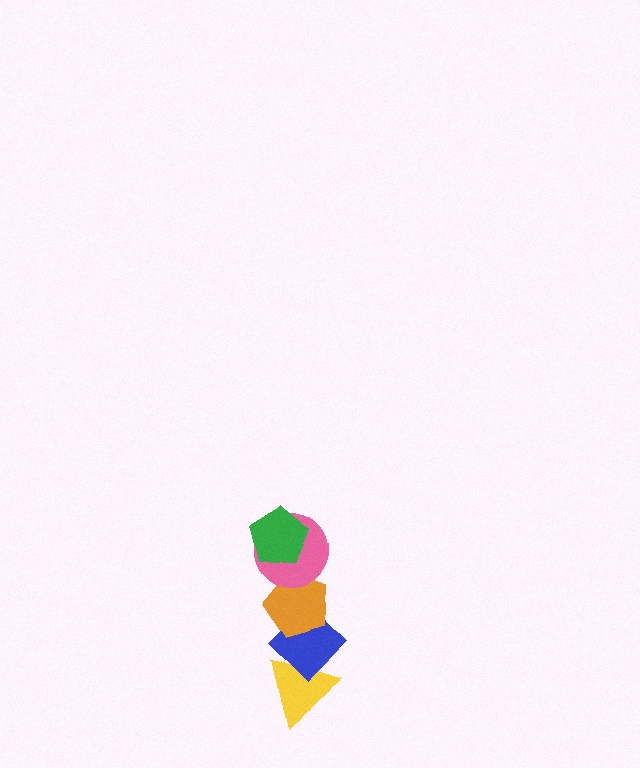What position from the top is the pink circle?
The pink circle is 2nd from the top.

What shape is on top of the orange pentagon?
The pink circle is on top of the orange pentagon.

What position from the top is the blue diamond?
The blue diamond is 4th from the top.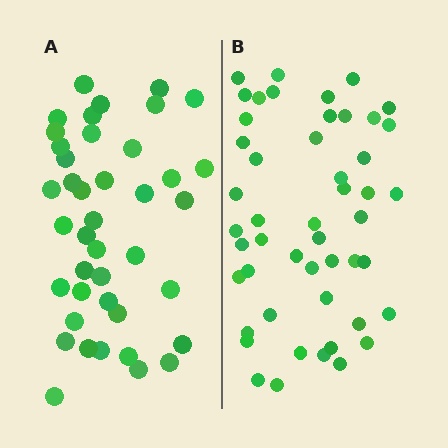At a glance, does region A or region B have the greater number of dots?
Region B (the right region) has more dots.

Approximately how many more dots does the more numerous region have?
Region B has roughly 8 or so more dots than region A.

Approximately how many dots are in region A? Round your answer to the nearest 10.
About 40 dots. (The exact count is 41, which rounds to 40.)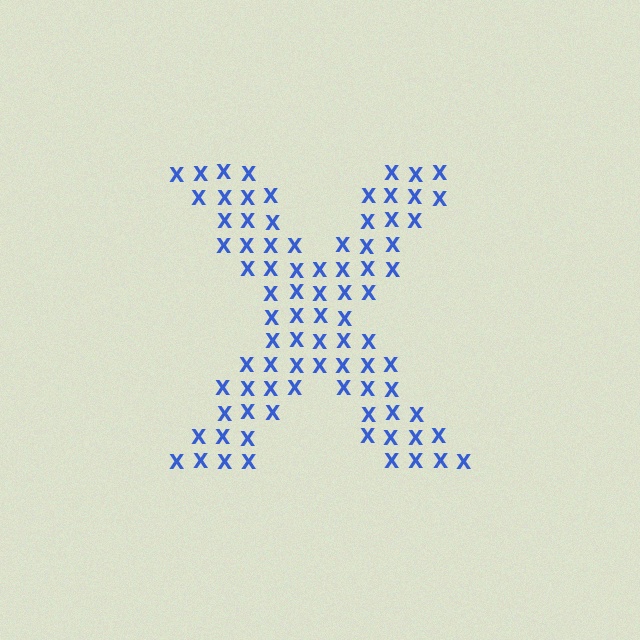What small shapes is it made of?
It is made of small letter X's.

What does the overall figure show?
The overall figure shows the letter X.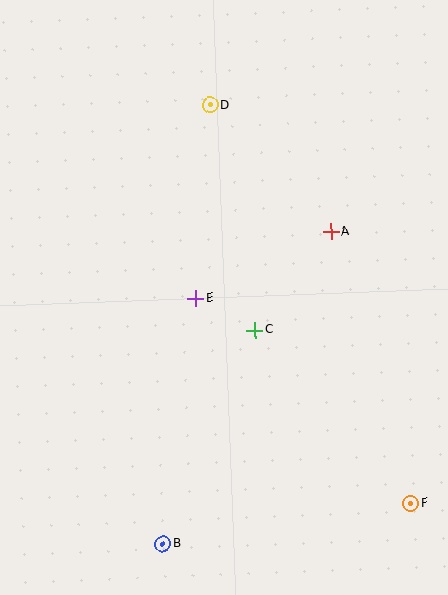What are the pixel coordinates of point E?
Point E is at (196, 298).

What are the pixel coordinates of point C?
Point C is at (255, 330).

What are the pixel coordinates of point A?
Point A is at (331, 232).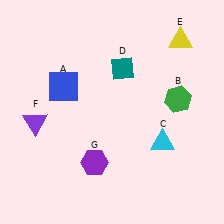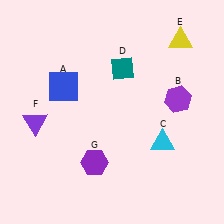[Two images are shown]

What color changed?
The hexagon (B) changed from green in Image 1 to purple in Image 2.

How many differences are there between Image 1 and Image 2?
There is 1 difference between the two images.